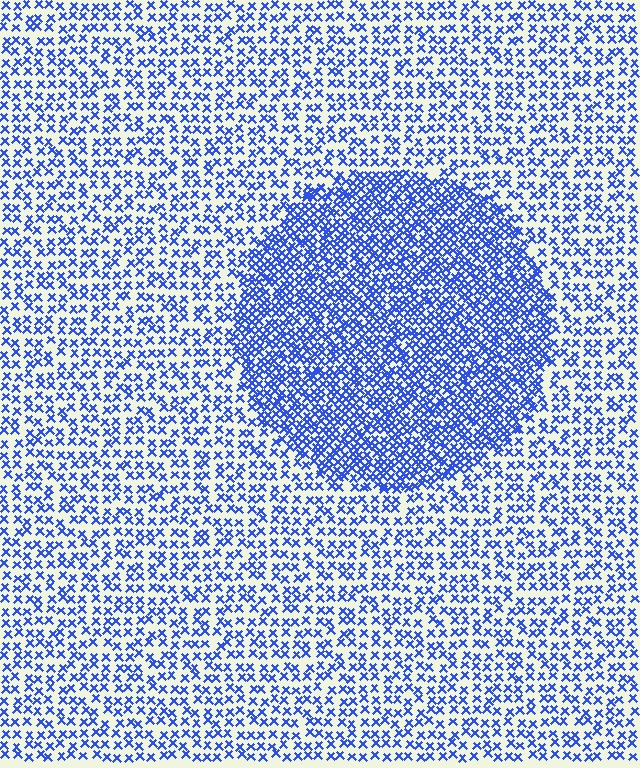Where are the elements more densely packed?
The elements are more densely packed inside the circle boundary.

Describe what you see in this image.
The image contains small blue elements arranged at two different densities. A circle-shaped region is visible where the elements are more densely packed than the surrounding area.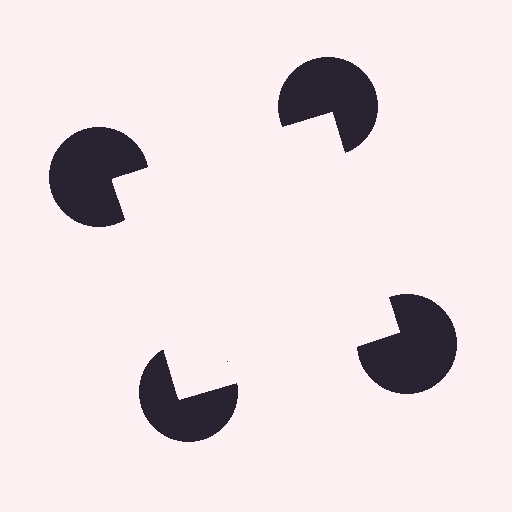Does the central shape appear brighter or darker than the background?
It typically appears slightly brighter than the background, even though no actual brightness change is drawn.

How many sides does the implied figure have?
4 sides.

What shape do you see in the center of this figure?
An illusory square — its edges are inferred from the aligned wedge cuts in the pac-man discs, not physically drawn.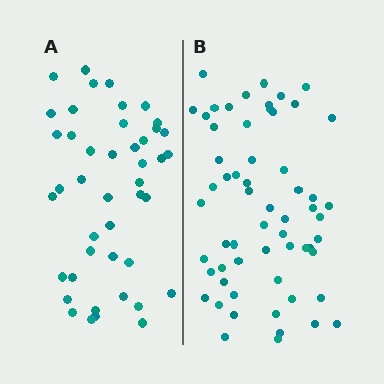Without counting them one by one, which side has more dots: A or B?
Region B (the right region) has more dots.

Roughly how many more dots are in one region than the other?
Region B has approximately 15 more dots than region A.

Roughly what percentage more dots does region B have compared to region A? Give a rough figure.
About 35% more.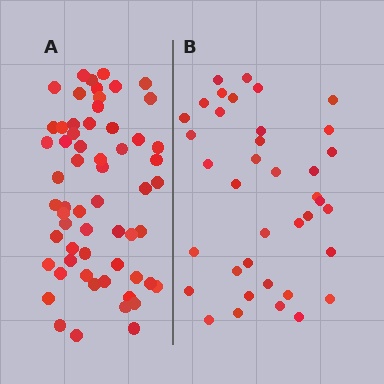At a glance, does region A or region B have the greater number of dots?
Region A (the left region) has more dots.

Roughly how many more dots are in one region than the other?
Region A has approximately 20 more dots than region B.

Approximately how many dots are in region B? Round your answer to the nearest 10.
About 40 dots. (The exact count is 38, which rounds to 40.)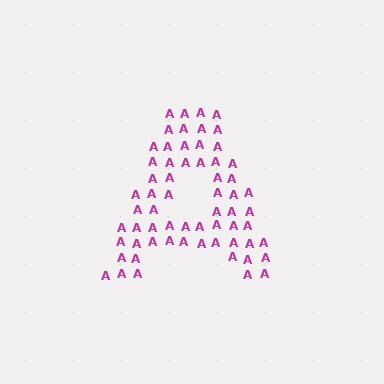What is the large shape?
The large shape is the letter A.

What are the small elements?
The small elements are letter A's.